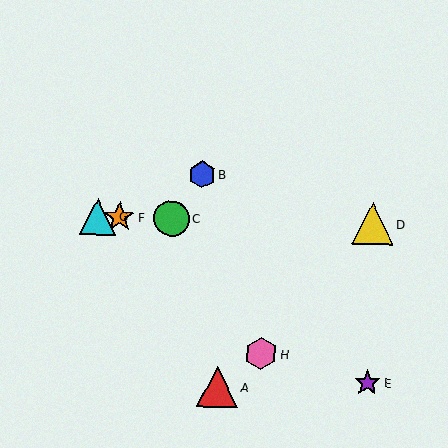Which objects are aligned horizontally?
Objects C, D, F, G are aligned horizontally.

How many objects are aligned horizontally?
4 objects (C, D, F, G) are aligned horizontally.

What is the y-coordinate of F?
Object F is at y≈217.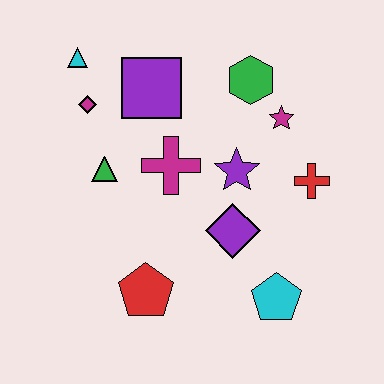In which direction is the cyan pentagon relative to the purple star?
The cyan pentagon is below the purple star.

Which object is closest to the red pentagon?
The purple diamond is closest to the red pentagon.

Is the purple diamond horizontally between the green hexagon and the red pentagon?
Yes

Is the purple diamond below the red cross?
Yes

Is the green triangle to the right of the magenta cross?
No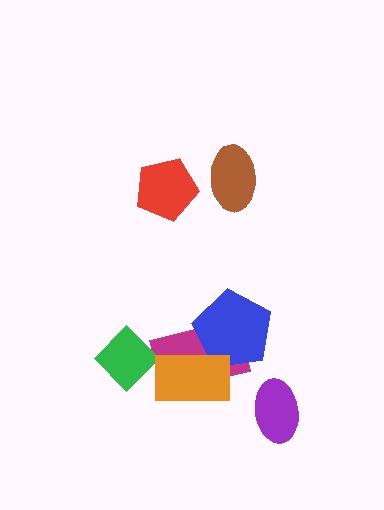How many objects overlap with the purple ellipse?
0 objects overlap with the purple ellipse.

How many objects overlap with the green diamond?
0 objects overlap with the green diamond.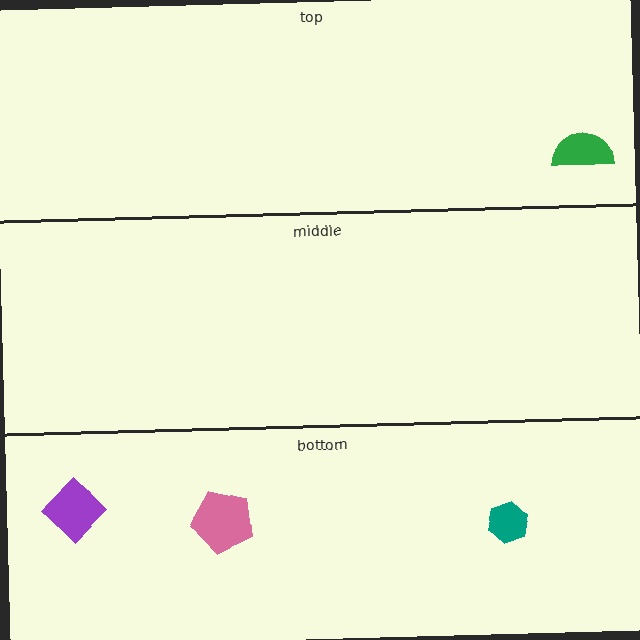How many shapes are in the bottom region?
3.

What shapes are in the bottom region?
The pink pentagon, the purple diamond, the teal hexagon.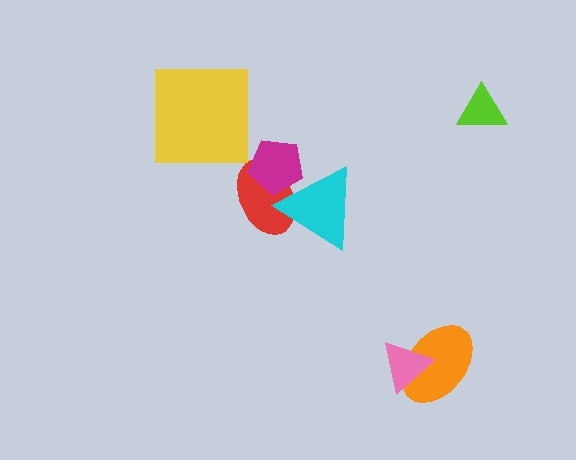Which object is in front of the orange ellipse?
The pink triangle is in front of the orange ellipse.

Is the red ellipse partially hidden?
Yes, it is partially covered by another shape.